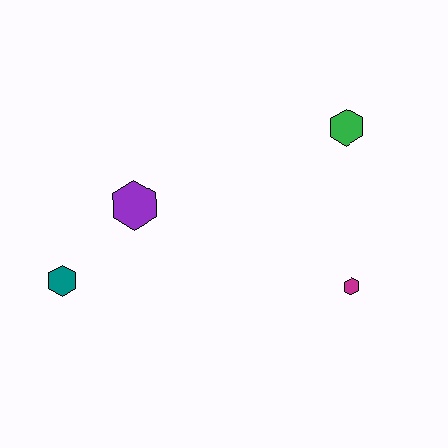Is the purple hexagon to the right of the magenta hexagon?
No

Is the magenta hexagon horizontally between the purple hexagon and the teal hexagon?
No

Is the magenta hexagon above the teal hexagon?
No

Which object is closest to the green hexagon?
The magenta hexagon is closest to the green hexagon.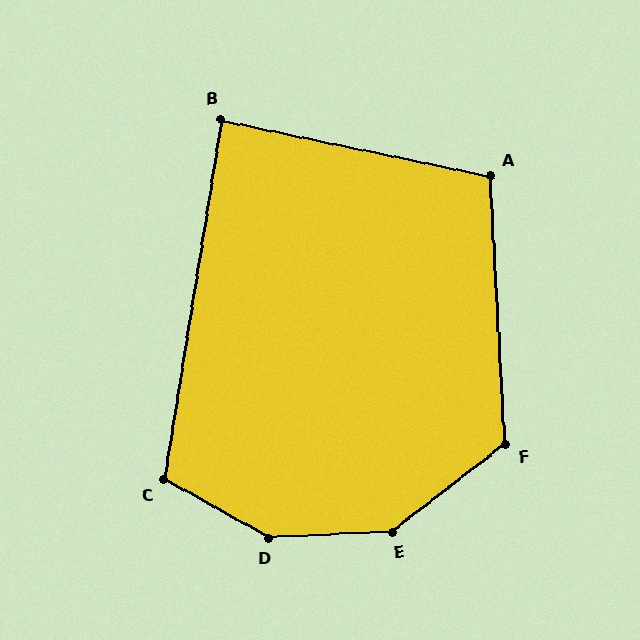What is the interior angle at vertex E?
Approximately 145 degrees (obtuse).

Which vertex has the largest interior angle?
D, at approximately 148 degrees.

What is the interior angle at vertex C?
Approximately 110 degrees (obtuse).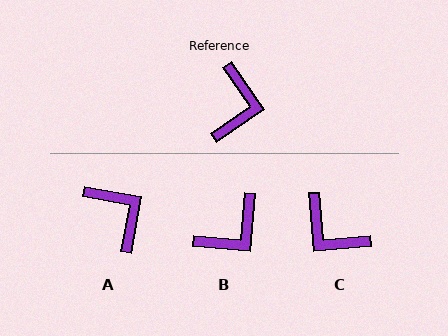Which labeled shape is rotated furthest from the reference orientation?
C, about 120 degrees away.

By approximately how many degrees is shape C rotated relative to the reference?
Approximately 120 degrees clockwise.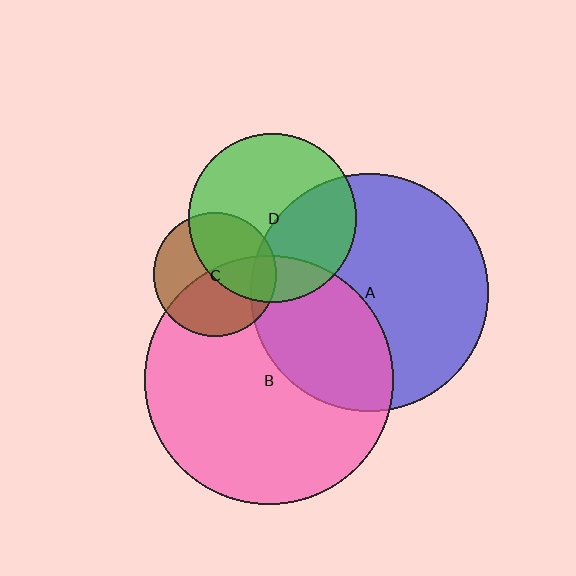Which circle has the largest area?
Circle B (pink).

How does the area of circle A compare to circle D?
Approximately 2.0 times.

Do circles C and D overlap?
Yes.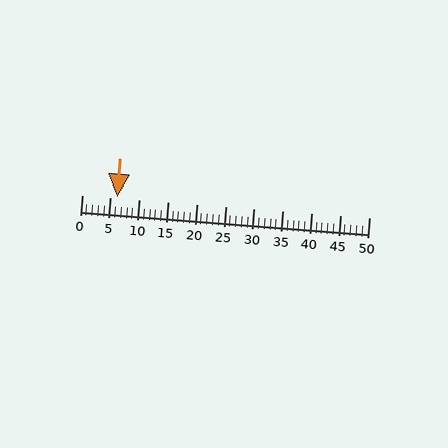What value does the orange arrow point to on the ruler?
The orange arrow points to approximately 6.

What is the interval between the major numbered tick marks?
The major tick marks are spaced 5 units apart.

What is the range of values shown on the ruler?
The ruler shows values from 0 to 50.